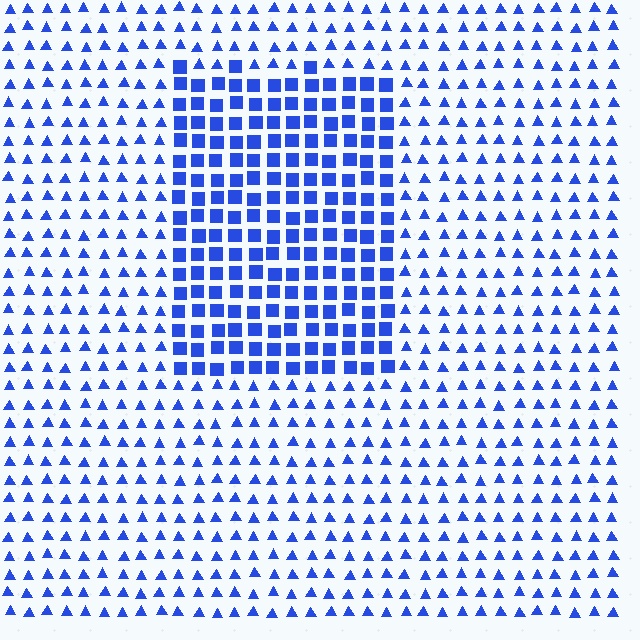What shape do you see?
I see a rectangle.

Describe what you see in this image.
The image is filled with small blue elements arranged in a uniform grid. A rectangle-shaped region contains squares, while the surrounding area contains triangles. The boundary is defined purely by the change in element shape.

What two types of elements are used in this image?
The image uses squares inside the rectangle region and triangles outside it.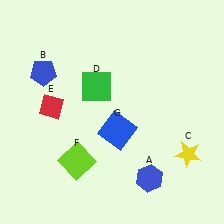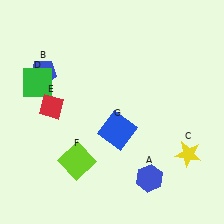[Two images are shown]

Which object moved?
The green square (D) moved left.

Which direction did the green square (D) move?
The green square (D) moved left.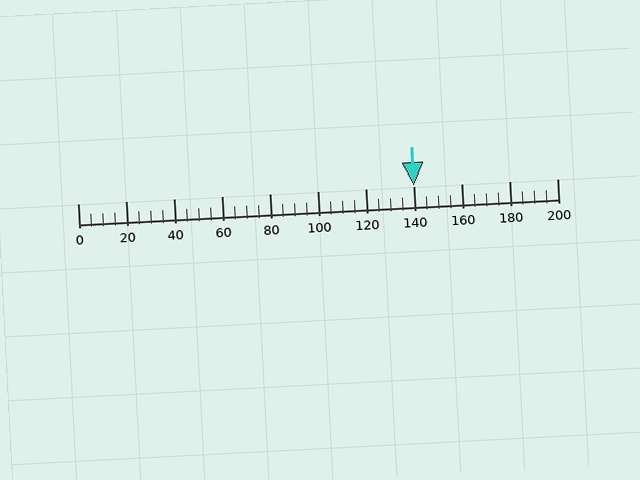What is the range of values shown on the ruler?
The ruler shows values from 0 to 200.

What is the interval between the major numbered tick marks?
The major tick marks are spaced 20 units apart.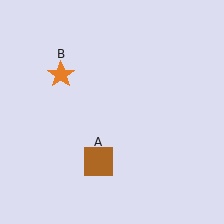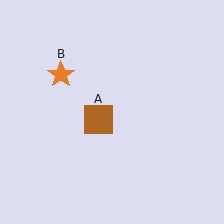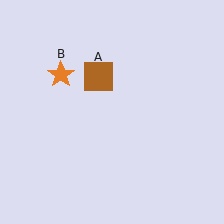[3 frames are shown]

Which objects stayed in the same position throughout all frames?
Orange star (object B) remained stationary.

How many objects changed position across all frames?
1 object changed position: brown square (object A).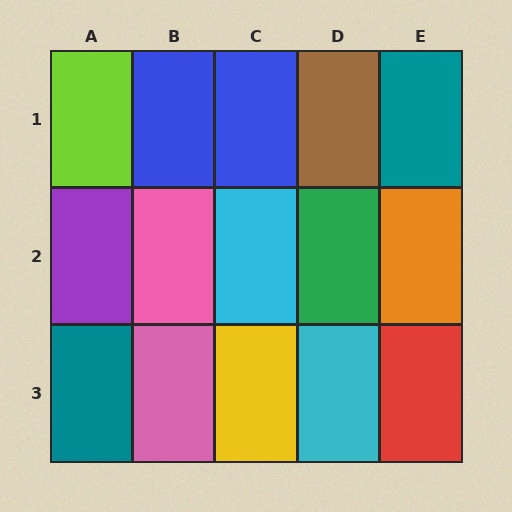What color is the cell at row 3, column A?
Teal.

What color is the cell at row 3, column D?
Cyan.